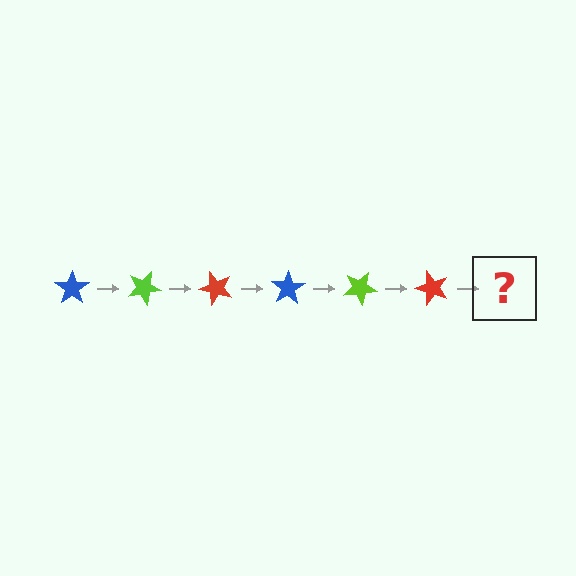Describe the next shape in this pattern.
It should be a blue star, rotated 150 degrees from the start.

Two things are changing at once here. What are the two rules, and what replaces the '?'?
The two rules are that it rotates 25 degrees each step and the color cycles through blue, lime, and red. The '?' should be a blue star, rotated 150 degrees from the start.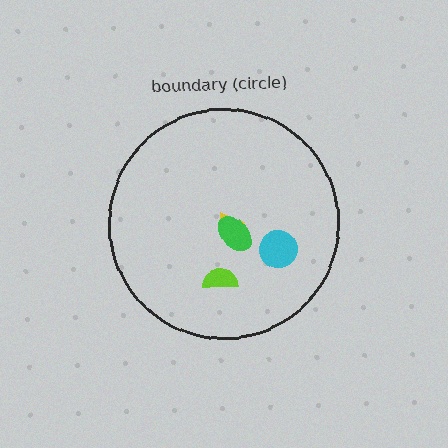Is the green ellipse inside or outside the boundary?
Inside.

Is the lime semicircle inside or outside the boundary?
Inside.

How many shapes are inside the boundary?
4 inside, 0 outside.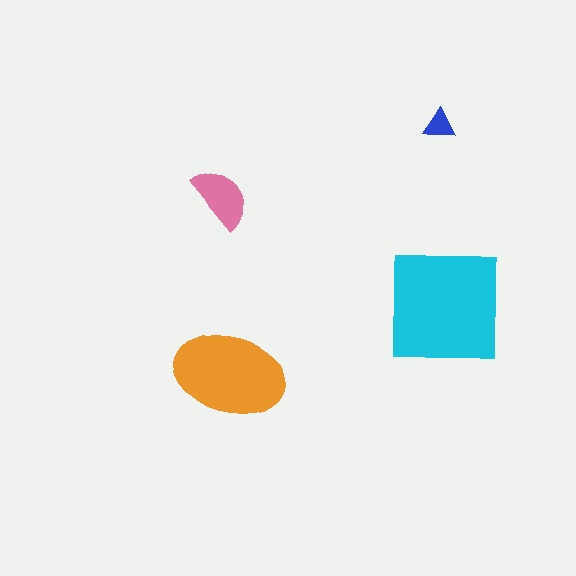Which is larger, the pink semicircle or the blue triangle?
The pink semicircle.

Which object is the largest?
The cyan square.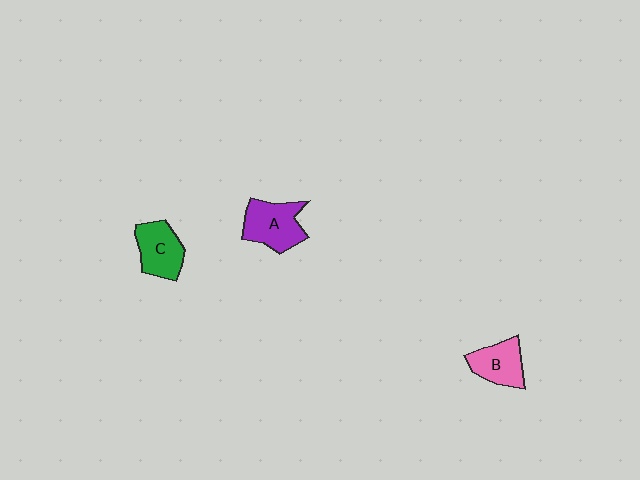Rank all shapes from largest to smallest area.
From largest to smallest: A (purple), C (green), B (pink).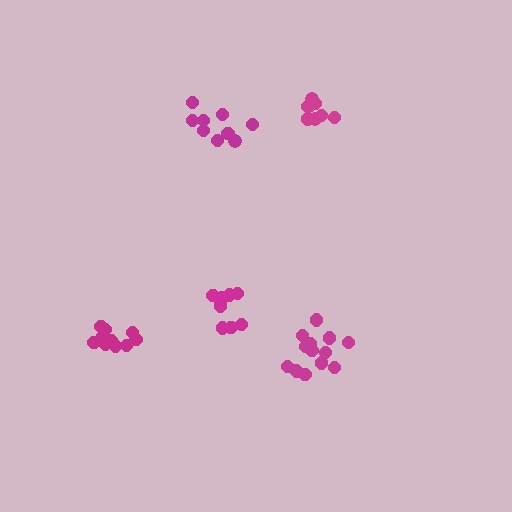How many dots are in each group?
Group 1: 10 dots, Group 2: 9 dots, Group 3: 9 dots, Group 4: 11 dots, Group 5: 13 dots (52 total).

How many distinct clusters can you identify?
There are 5 distinct clusters.